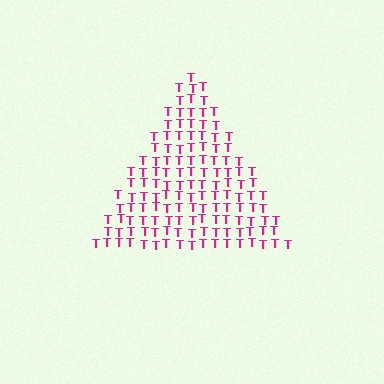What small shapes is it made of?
It is made of small letter T's.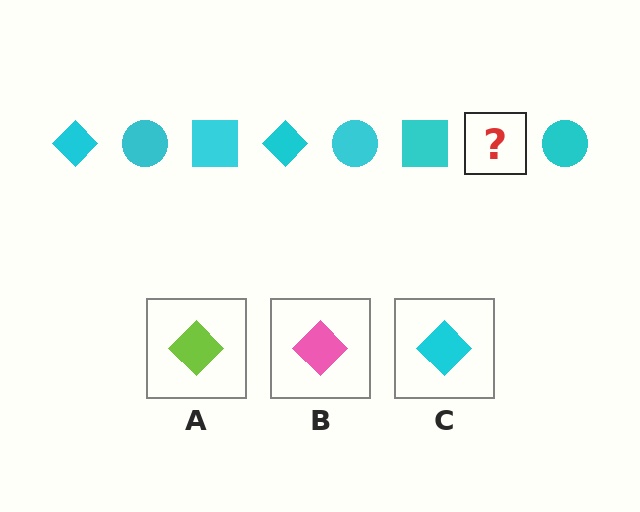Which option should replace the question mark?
Option C.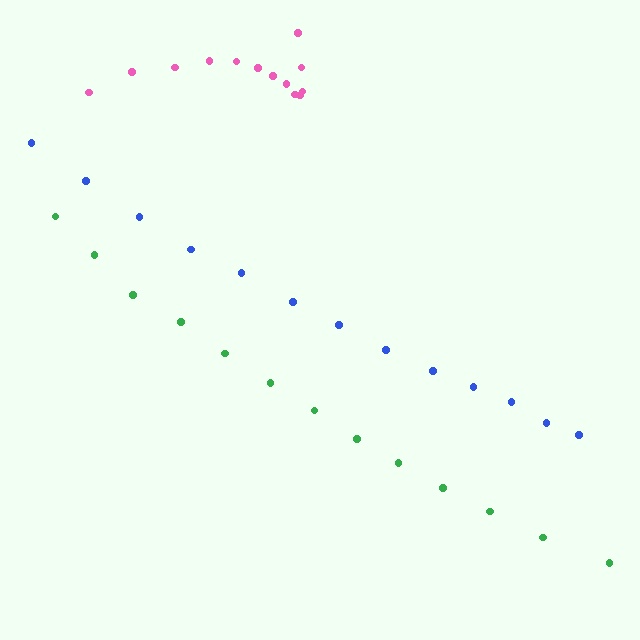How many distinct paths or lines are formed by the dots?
There are 3 distinct paths.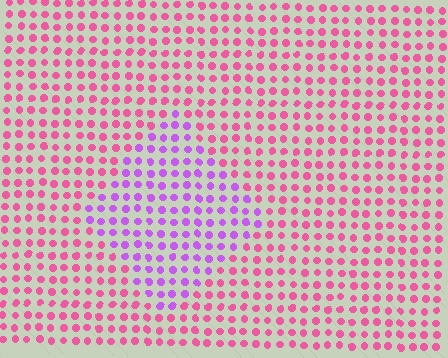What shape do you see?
I see a diamond.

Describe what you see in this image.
The image is filled with small pink elements in a uniform arrangement. A diamond-shaped region is visible where the elements are tinted to a slightly different hue, forming a subtle color boundary.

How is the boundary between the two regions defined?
The boundary is defined purely by a slight shift in hue (about 47 degrees). Spacing, size, and orientation are identical on both sides.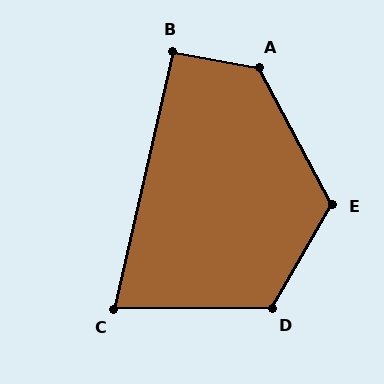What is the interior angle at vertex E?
Approximately 122 degrees (obtuse).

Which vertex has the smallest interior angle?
C, at approximately 76 degrees.